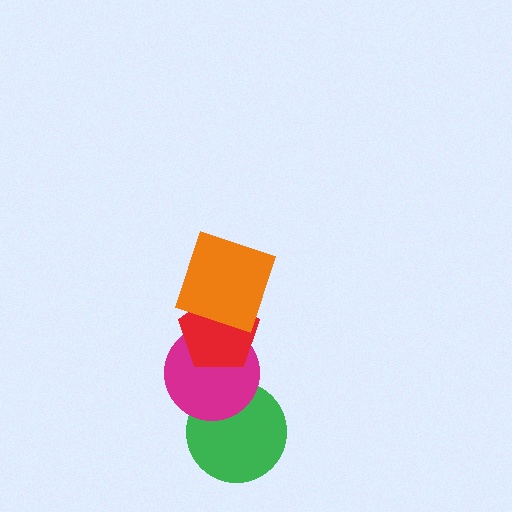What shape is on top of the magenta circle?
The red pentagon is on top of the magenta circle.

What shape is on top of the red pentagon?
The orange square is on top of the red pentagon.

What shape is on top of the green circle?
The magenta circle is on top of the green circle.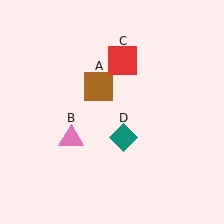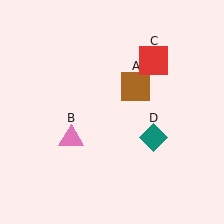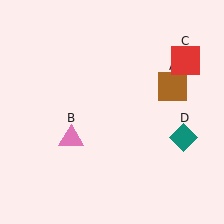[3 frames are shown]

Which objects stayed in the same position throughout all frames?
Pink triangle (object B) remained stationary.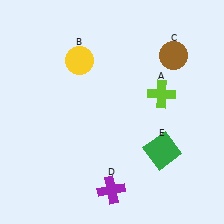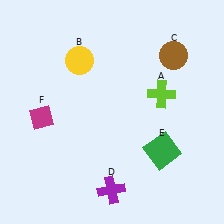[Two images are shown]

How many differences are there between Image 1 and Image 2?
There is 1 difference between the two images.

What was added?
A magenta diamond (F) was added in Image 2.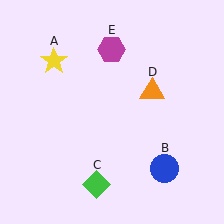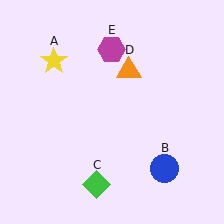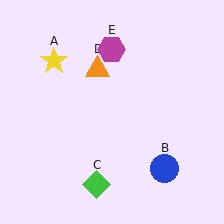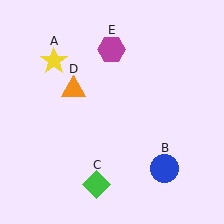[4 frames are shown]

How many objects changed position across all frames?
1 object changed position: orange triangle (object D).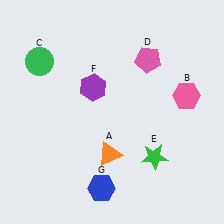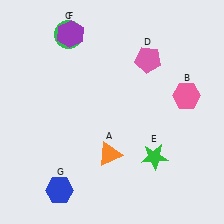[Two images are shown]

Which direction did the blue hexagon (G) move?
The blue hexagon (G) moved left.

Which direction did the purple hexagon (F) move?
The purple hexagon (F) moved up.